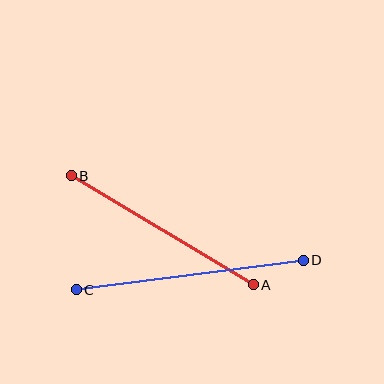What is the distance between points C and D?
The distance is approximately 229 pixels.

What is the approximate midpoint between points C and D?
The midpoint is at approximately (190, 275) pixels.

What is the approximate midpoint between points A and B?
The midpoint is at approximately (162, 230) pixels.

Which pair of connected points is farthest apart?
Points C and D are farthest apart.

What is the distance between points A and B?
The distance is approximately 212 pixels.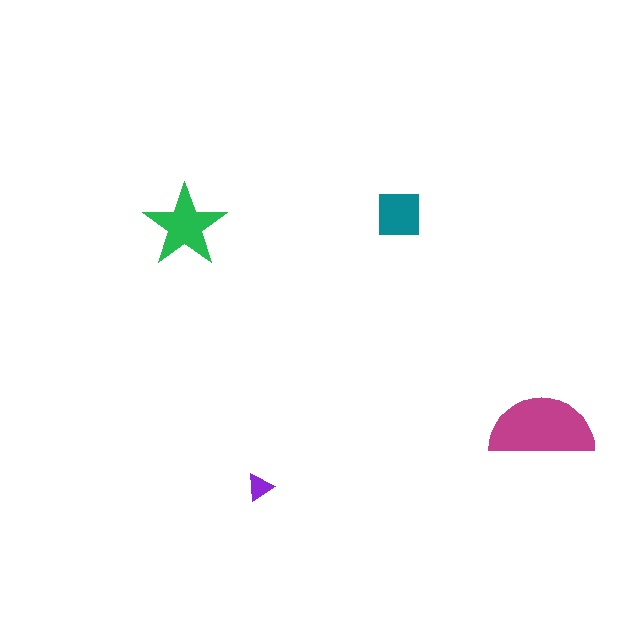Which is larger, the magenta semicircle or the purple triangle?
The magenta semicircle.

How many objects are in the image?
There are 4 objects in the image.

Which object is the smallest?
The purple triangle.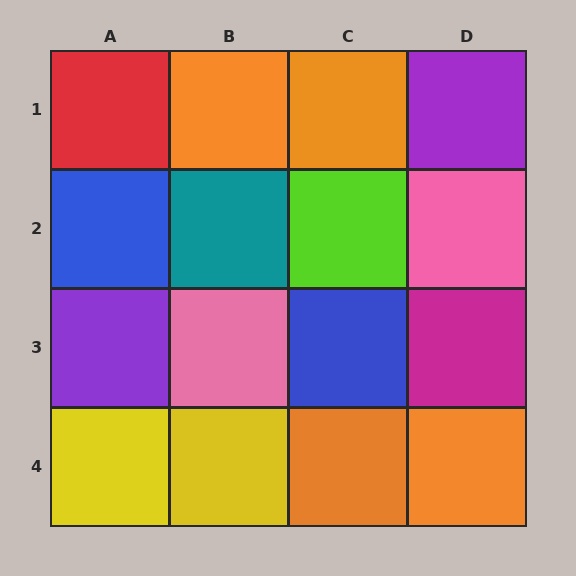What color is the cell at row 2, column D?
Pink.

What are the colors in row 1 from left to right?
Red, orange, orange, purple.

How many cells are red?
1 cell is red.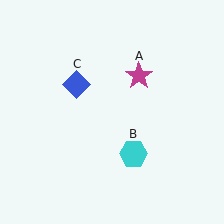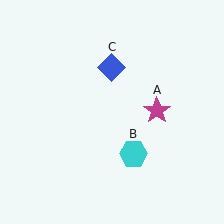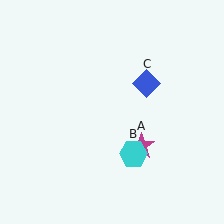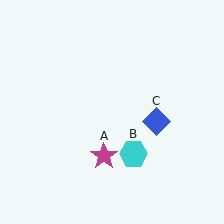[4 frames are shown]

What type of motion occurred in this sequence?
The magenta star (object A), blue diamond (object C) rotated clockwise around the center of the scene.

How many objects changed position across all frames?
2 objects changed position: magenta star (object A), blue diamond (object C).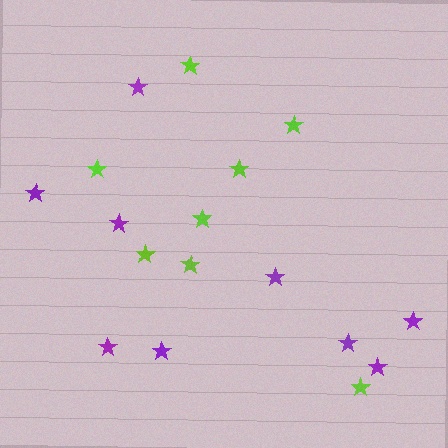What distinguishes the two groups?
There are 2 groups: one group of purple stars (9) and one group of lime stars (8).